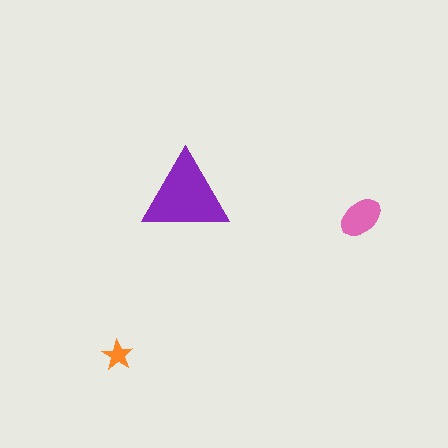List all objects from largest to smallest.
The purple triangle, the pink ellipse, the orange star.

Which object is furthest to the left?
The orange star is leftmost.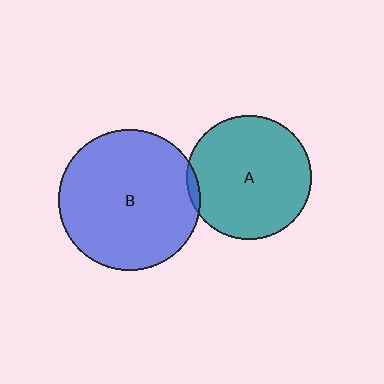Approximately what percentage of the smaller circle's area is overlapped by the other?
Approximately 5%.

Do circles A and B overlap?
Yes.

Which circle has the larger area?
Circle B (blue).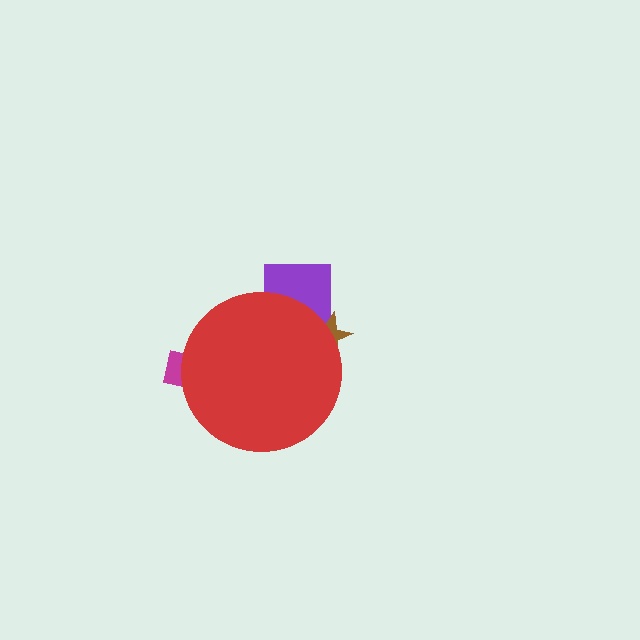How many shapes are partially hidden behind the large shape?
3 shapes are partially hidden.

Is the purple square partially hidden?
Yes, the purple square is partially hidden behind the red circle.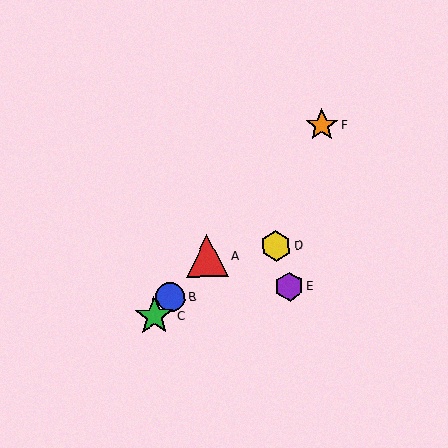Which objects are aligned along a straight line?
Objects A, B, C, F are aligned along a straight line.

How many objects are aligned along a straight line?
4 objects (A, B, C, F) are aligned along a straight line.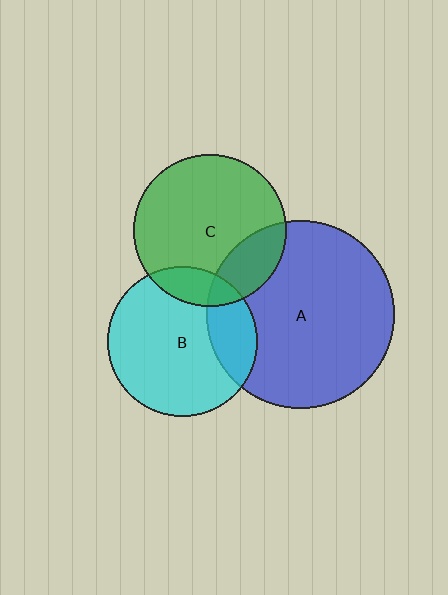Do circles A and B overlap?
Yes.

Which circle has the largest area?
Circle A (blue).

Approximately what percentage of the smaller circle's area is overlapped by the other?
Approximately 20%.